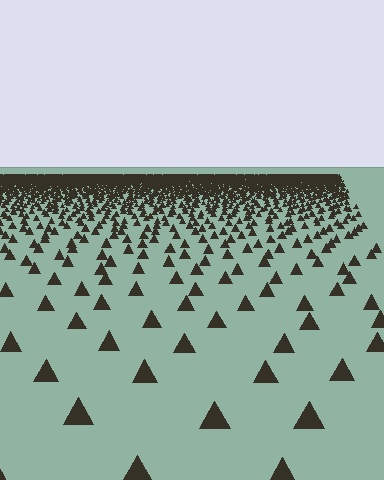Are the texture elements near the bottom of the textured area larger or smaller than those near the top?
Larger. Near the bottom, elements are closer to the viewer and appear at a bigger on-screen size.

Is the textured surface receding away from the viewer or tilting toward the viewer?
The surface is receding away from the viewer. Texture elements get smaller and denser toward the top.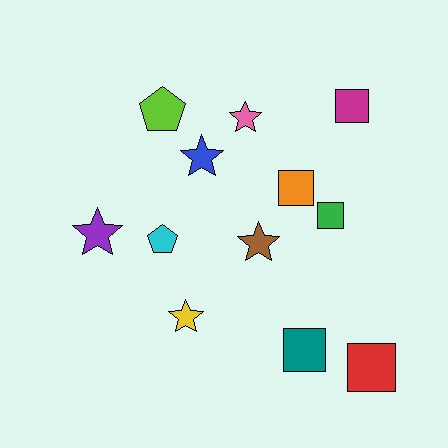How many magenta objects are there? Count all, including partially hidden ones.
There is 1 magenta object.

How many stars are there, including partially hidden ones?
There are 5 stars.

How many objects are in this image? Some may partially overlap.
There are 12 objects.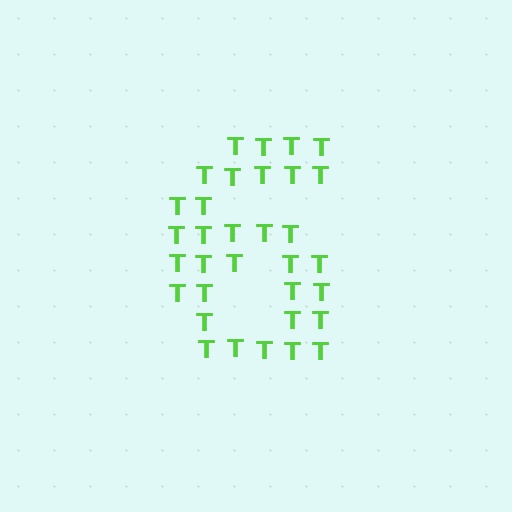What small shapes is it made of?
It is made of small letter T's.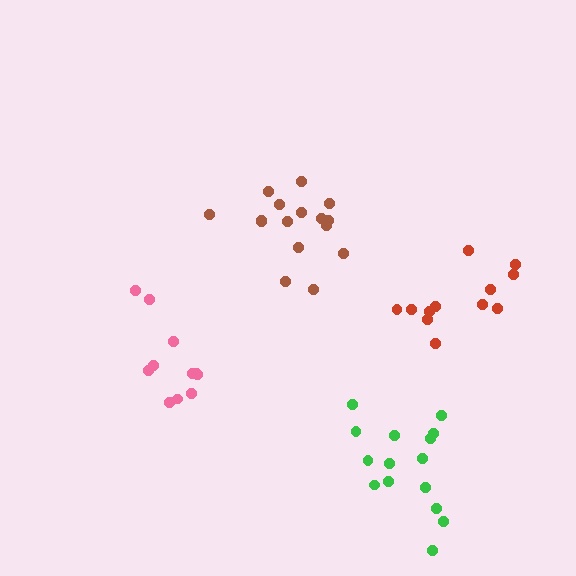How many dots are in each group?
Group 1: 12 dots, Group 2: 11 dots, Group 3: 15 dots, Group 4: 16 dots (54 total).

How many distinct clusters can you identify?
There are 4 distinct clusters.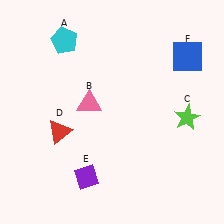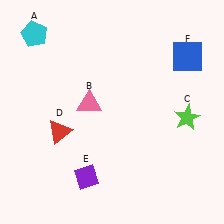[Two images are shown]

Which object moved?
The cyan pentagon (A) moved left.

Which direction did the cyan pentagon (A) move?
The cyan pentagon (A) moved left.